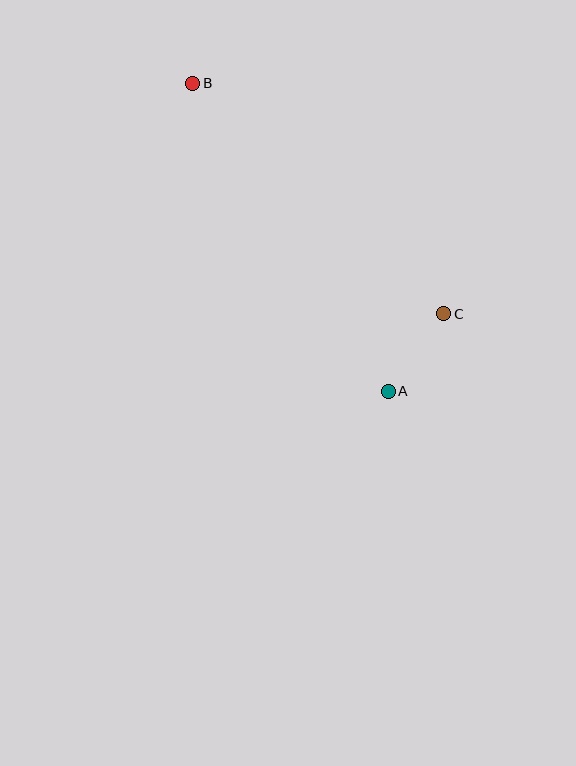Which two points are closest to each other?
Points A and C are closest to each other.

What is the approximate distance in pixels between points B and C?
The distance between B and C is approximately 341 pixels.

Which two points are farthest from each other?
Points A and B are farthest from each other.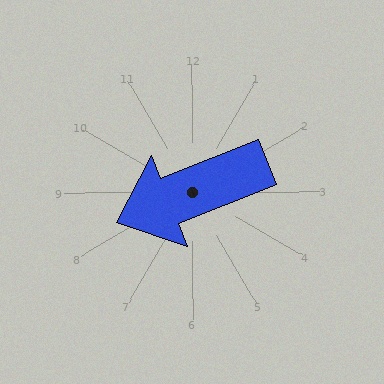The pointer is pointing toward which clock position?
Roughly 8 o'clock.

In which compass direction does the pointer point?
West.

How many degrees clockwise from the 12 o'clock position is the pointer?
Approximately 248 degrees.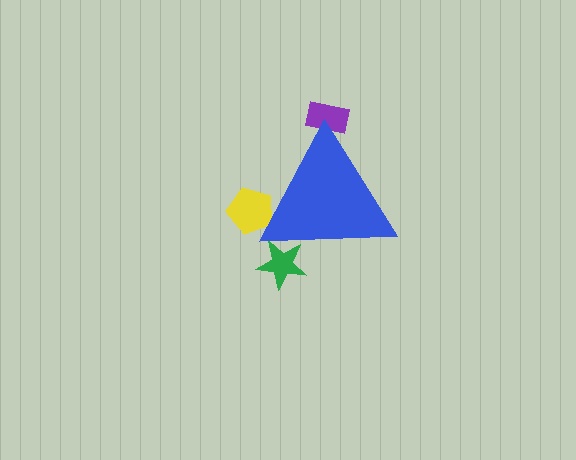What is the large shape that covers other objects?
A blue triangle.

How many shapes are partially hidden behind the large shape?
3 shapes are partially hidden.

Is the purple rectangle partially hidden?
Yes, the purple rectangle is partially hidden behind the blue triangle.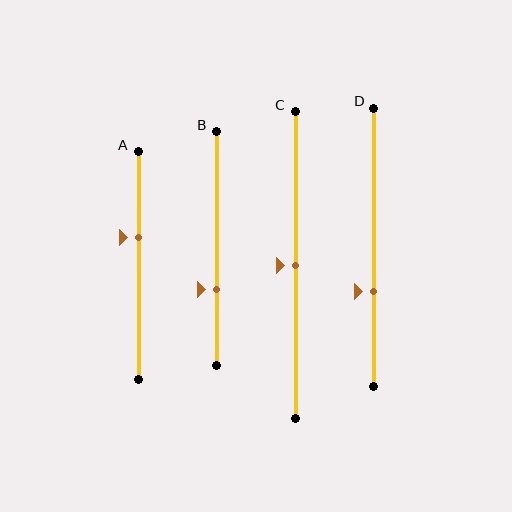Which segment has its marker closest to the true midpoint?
Segment C has its marker closest to the true midpoint.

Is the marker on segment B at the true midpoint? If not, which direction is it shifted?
No, the marker on segment B is shifted downward by about 17% of the segment length.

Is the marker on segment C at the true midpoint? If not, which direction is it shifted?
Yes, the marker on segment C is at the true midpoint.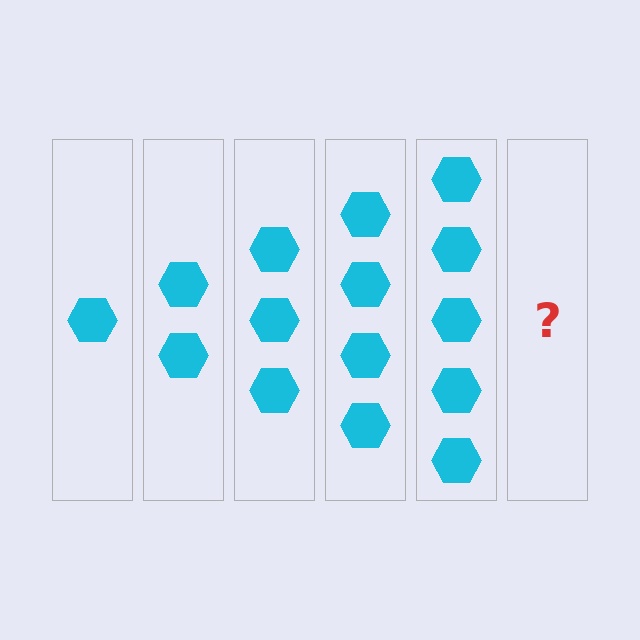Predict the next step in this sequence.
The next step is 6 hexagons.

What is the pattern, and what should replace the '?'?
The pattern is that each step adds one more hexagon. The '?' should be 6 hexagons.